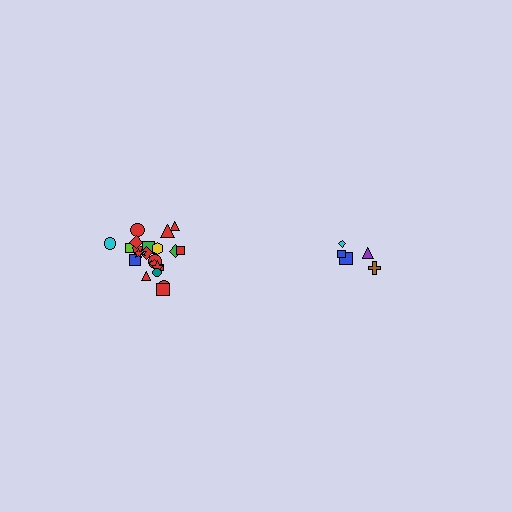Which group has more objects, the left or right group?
The left group.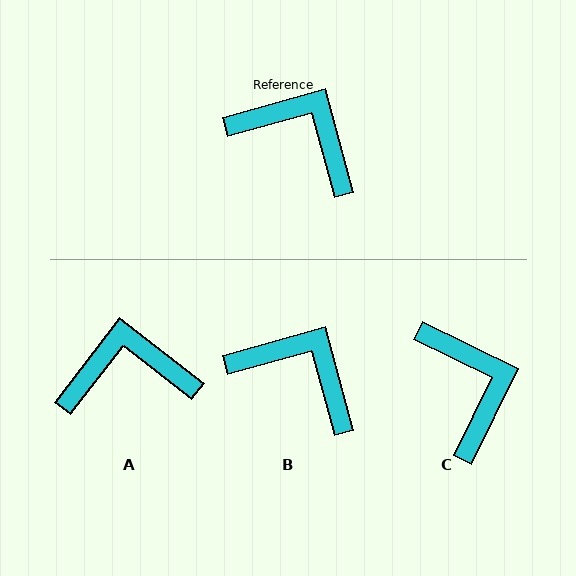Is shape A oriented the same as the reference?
No, it is off by about 37 degrees.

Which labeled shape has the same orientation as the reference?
B.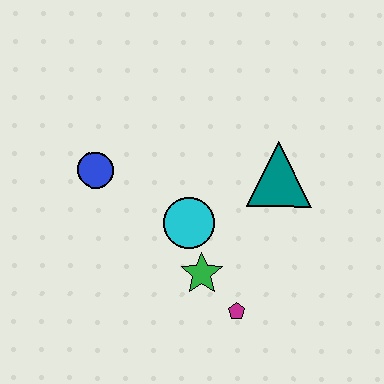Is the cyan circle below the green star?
No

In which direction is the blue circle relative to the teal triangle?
The blue circle is to the left of the teal triangle.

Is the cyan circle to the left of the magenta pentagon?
Yes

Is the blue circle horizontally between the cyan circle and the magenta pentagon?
No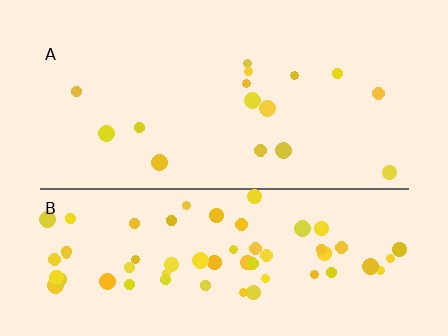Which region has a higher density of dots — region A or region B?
B (the bottom).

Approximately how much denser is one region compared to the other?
Approximately 4.1× — region B over region A.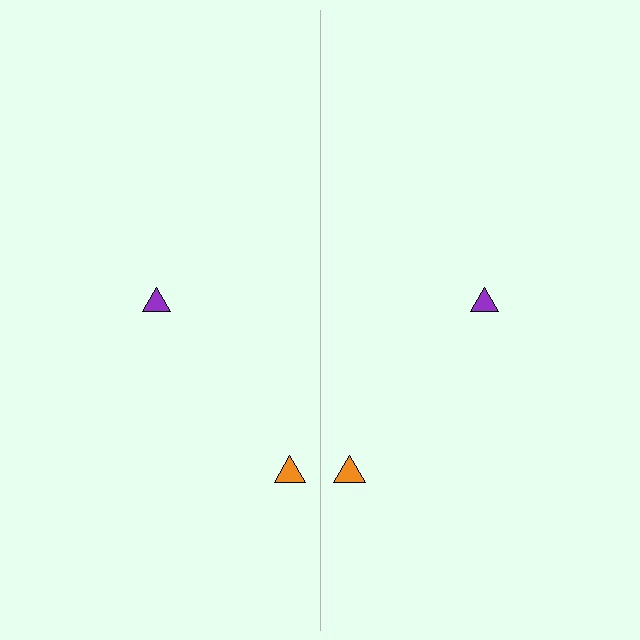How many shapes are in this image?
There are 4 shapes in this image.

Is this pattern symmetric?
Yes, this pattern has bilateral (reflection) symmetry.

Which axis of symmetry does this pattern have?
The pattern has a vertical axis of symmetry running through the center of the image.